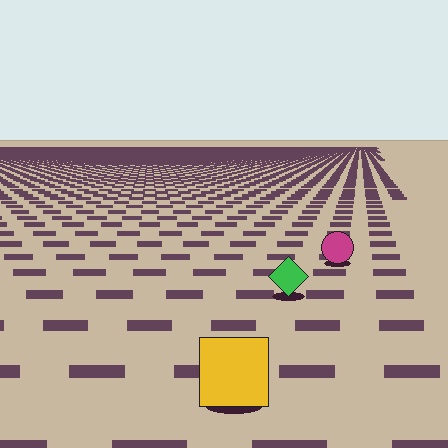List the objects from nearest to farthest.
From nearest to farthest: the yellow square, the green diamond, the magenta circle.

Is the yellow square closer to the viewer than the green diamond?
Yes. The yellow square is closer — you can tell from the texture gradient: the ground texture is coarser near it.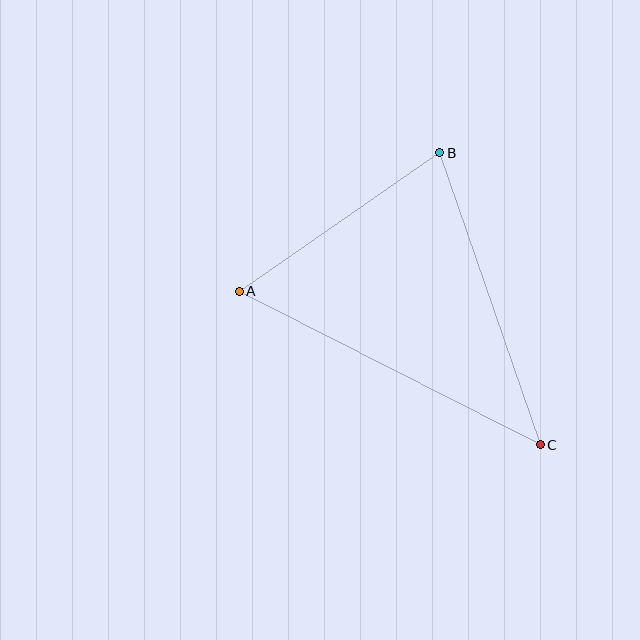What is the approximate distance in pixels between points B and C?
The distance between B and C is approximately 309 pixels.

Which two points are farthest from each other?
Points A and C are farthest from each other.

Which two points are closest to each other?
Points A and B are closest to each other.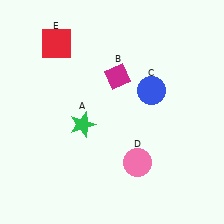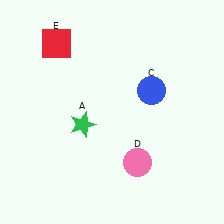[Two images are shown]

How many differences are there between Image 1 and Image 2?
There is 1 difference between the two images.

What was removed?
The magenta diamond (B) was removed in Image 2.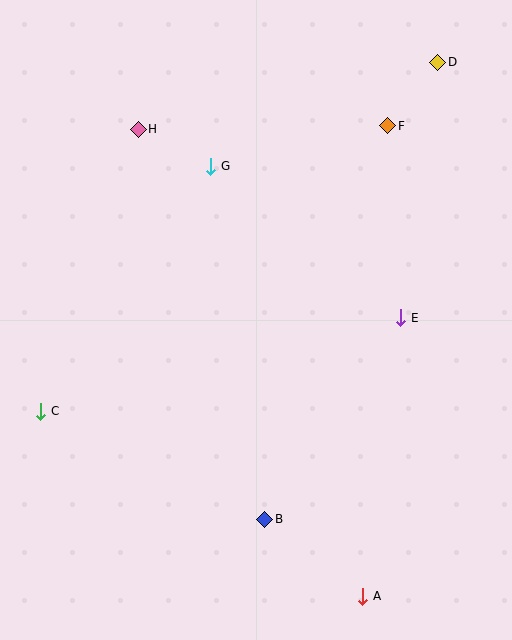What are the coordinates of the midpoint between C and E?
The midpoint between C and E is at (221, 365).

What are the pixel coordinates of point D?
Point D is at (437, 62).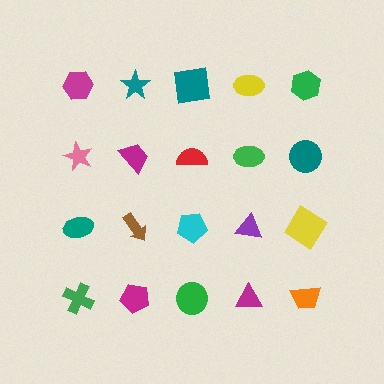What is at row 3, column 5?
A yellow diamond.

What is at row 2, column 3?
A red semicircle.